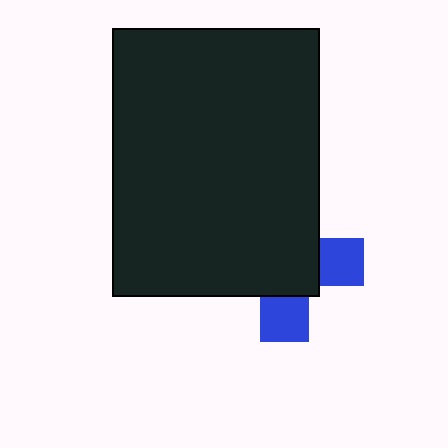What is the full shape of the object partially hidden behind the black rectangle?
The partially hidden object is a blue cross.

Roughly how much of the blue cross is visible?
A small part of it is visible (roughly 33%).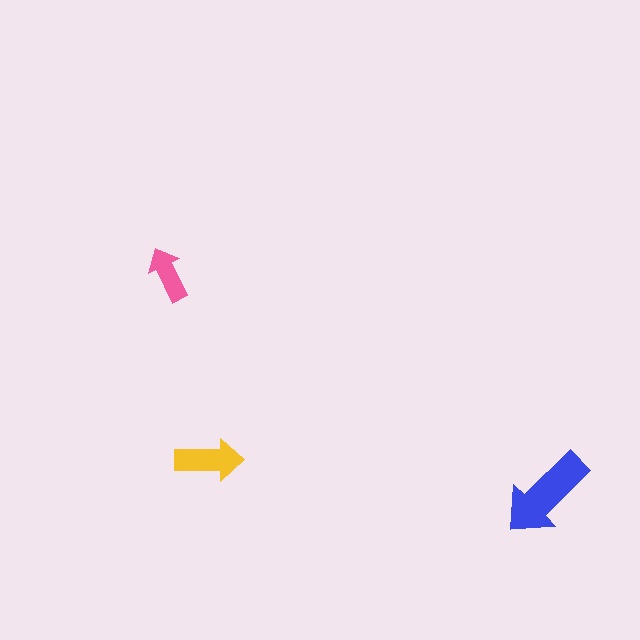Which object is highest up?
The pink arrow is topmost.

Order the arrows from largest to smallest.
the blue one, the yellow one, the pink one.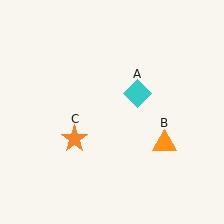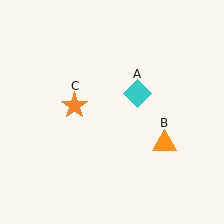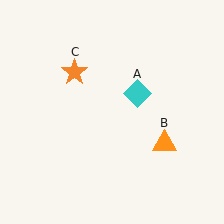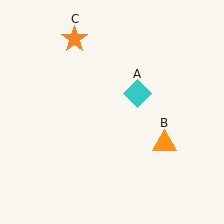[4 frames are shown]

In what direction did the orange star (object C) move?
The orange star (object C) moved up.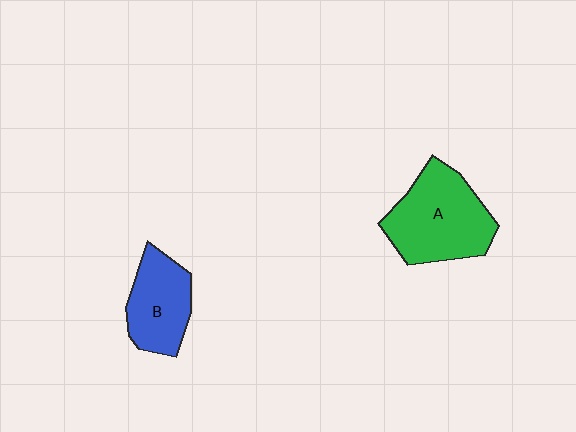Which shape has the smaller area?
Shape B (blue).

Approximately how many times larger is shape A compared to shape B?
Approximately 1.5 times.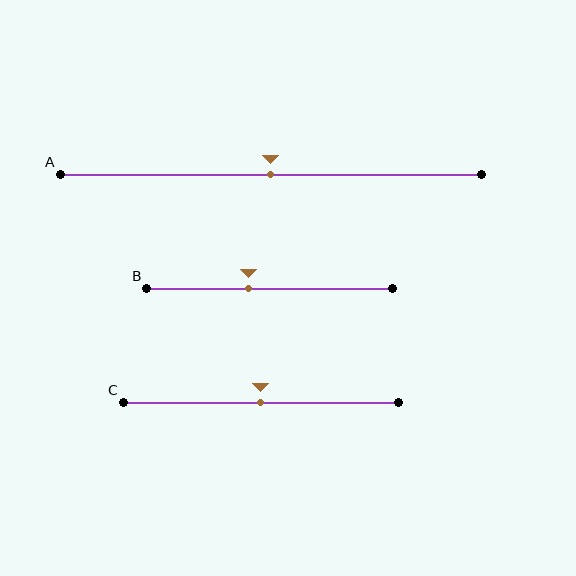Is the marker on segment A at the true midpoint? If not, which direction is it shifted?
Yes, the marker on segment A is at the true midpoint.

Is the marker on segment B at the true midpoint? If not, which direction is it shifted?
No, the marker on segment B is shifted to the left by about 9% of the segment length.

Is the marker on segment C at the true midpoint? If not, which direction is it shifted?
Yes, the marker on segment C is at the true midpoint.